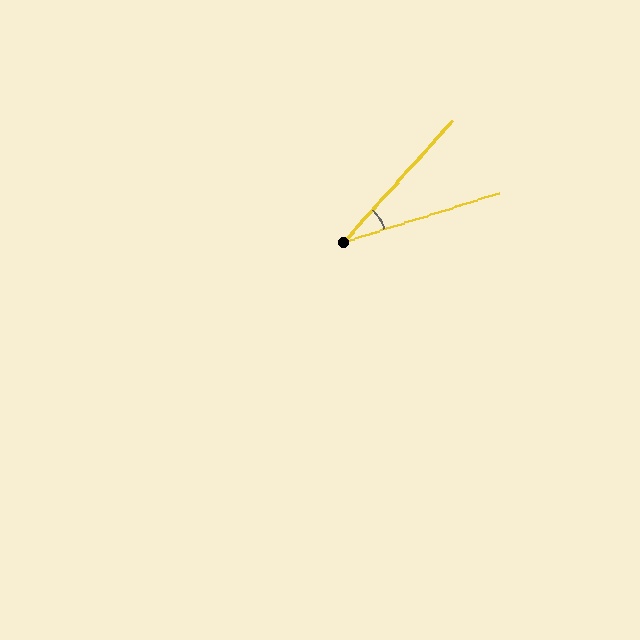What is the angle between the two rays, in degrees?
Approximately 31 degrees.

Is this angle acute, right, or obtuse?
It is acute.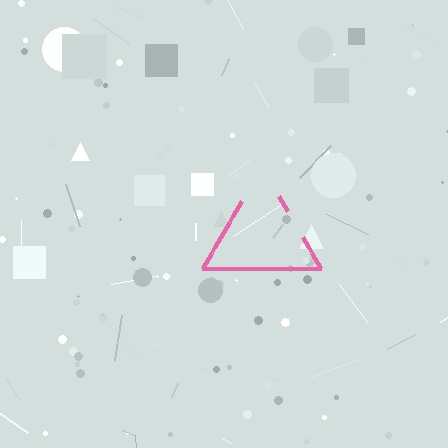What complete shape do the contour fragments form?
The contour fragments form a triangle.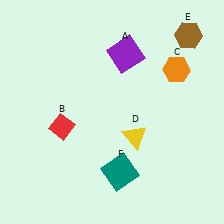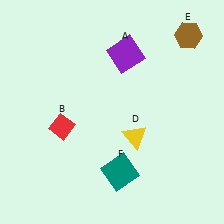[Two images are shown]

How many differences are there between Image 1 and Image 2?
There is 1 difference between the two images.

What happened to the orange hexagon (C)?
The orange hexagon (C) was removed in Image 2. It was in the top-right area of Image 1.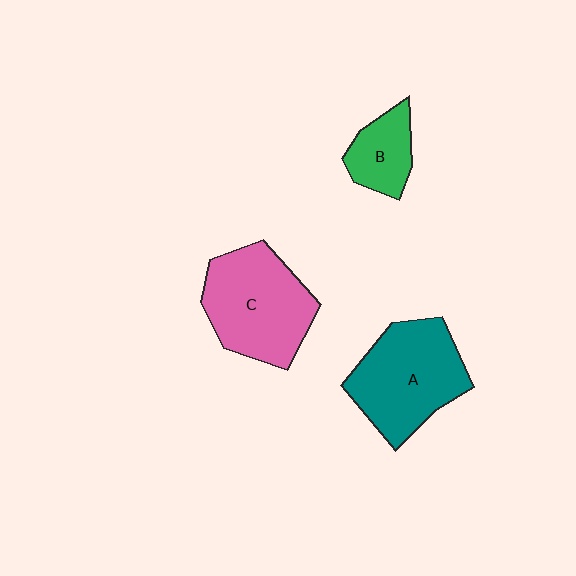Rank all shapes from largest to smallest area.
From largest to smallest: A (teal), C (pink), B (green).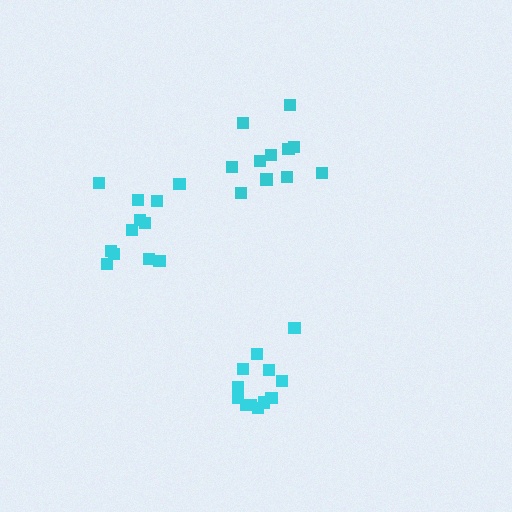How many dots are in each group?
Group 1: 11 dots, Group 2: 12 dots, Group 3: 12 dots (35 total).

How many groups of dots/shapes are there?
There are 3 groups.